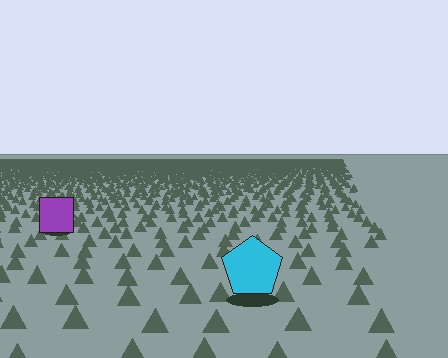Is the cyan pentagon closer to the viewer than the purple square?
Yes. The cyan pentagon is closer — you can tell from the texture gradient: the ground texture is coarser near it.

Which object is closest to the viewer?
The cyan pentagon is closest. The texture marks near it are larger and more spread out.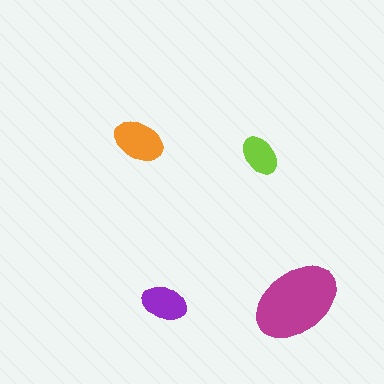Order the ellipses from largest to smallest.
the magenta one, the orange one, the purple one, the lime one.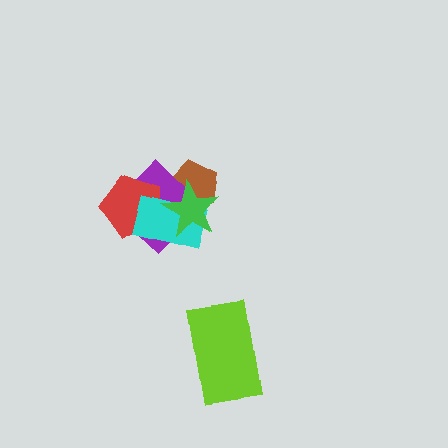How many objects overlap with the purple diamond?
4 objects overlap with the purple diamond.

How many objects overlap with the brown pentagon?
3 objects overlap with the brown pentagon.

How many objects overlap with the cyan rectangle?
4 objects overlap with the cyan rectangle.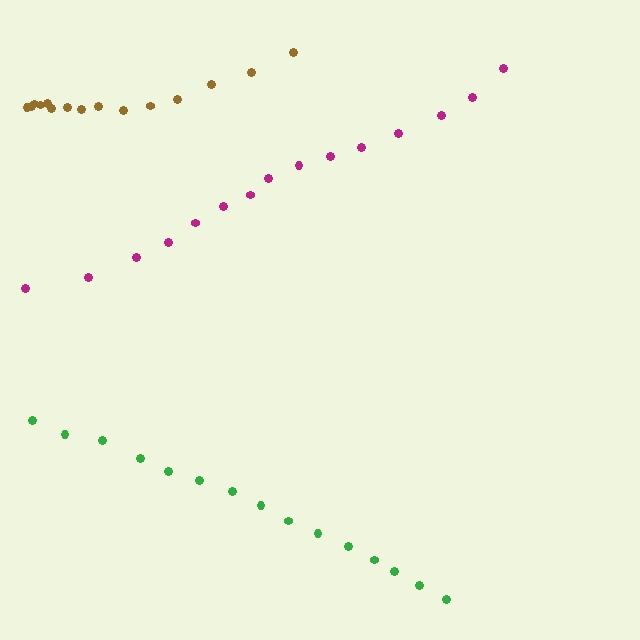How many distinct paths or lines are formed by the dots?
There are 3 distinct paths.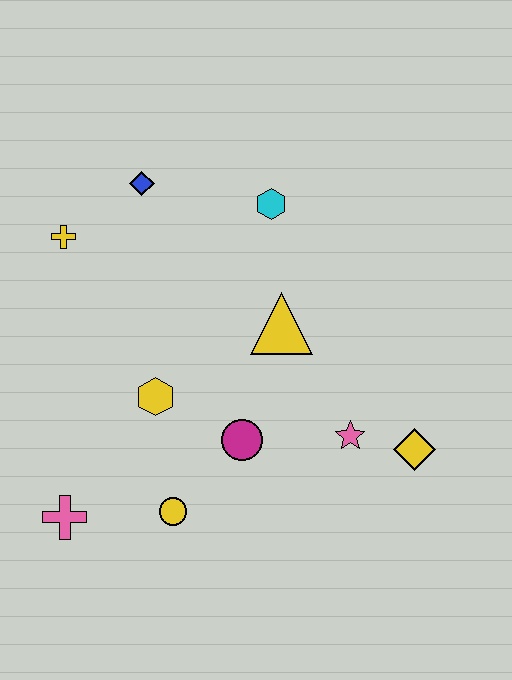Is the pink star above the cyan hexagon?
No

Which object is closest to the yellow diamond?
The pink star is closest to the yellow diamond.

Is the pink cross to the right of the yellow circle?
No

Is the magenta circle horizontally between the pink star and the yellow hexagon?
Yes